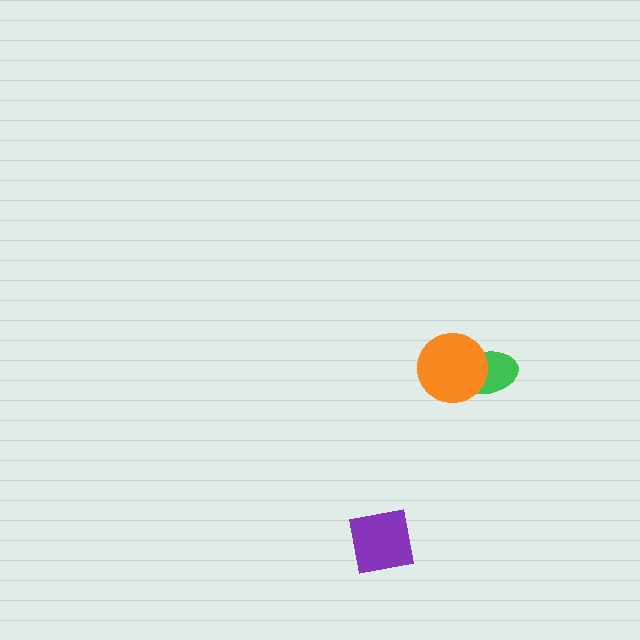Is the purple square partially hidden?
No, no other shape covers it.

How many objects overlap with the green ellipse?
1 object overlaps with the green ellipse.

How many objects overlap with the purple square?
0 objects overlap with the purple square.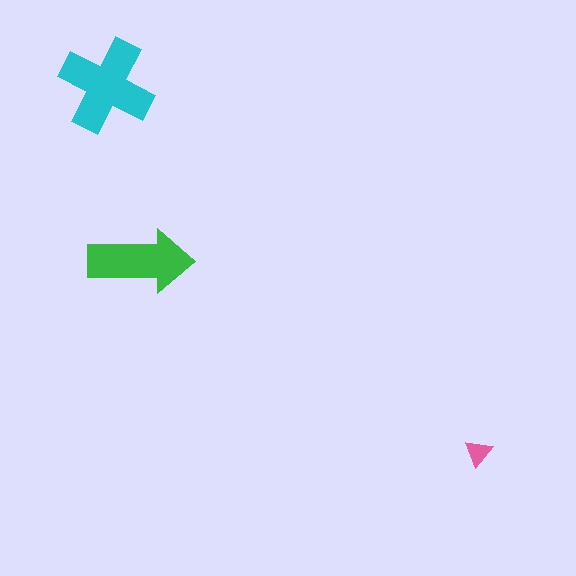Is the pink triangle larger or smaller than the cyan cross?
Smaller.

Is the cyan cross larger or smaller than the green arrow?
Larger.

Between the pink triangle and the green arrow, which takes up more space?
The green arrow.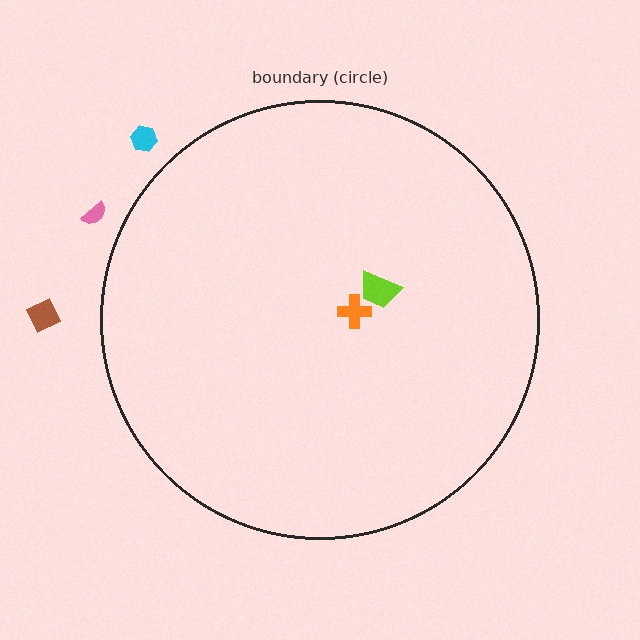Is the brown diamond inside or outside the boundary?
Outside.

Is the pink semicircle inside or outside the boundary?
Outside.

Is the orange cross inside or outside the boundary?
Inside.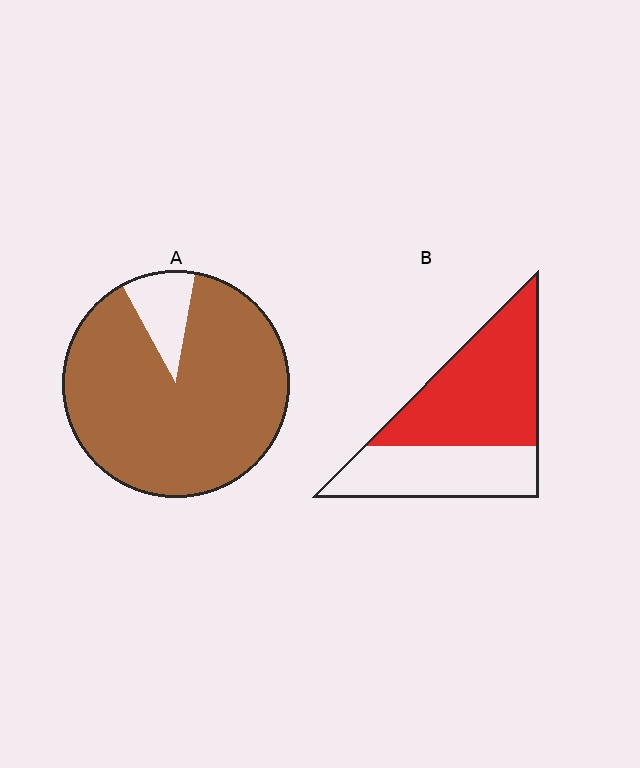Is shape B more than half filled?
Yes.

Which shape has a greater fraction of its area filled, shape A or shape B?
Shape A.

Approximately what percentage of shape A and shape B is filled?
A is approximately 90% and B is approximately 60%.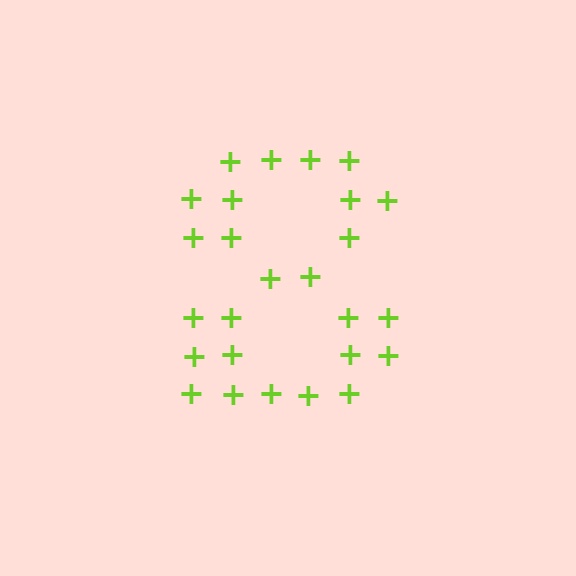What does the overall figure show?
The overall figure shows the digit 8.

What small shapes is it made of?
It is made of small plus signs.